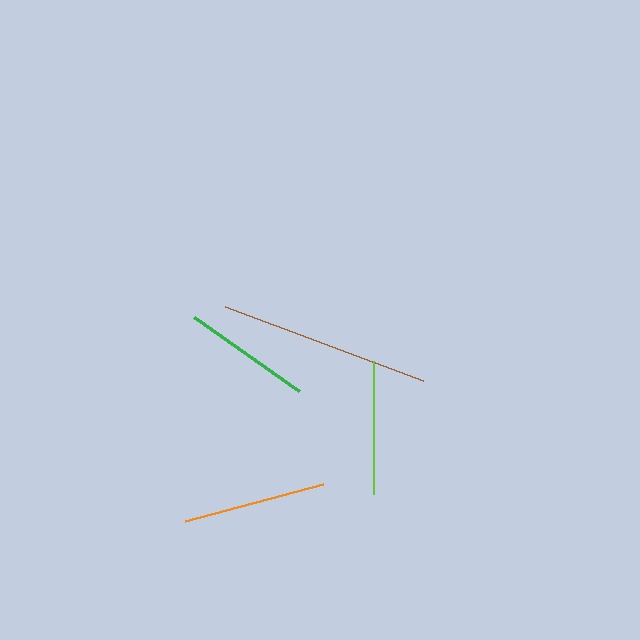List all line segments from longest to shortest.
From longest to shortest: brown, orange, lime, green.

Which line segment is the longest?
The brown line is the longest at approximately 211 pixels.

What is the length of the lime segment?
The lime segment is approximately 134 pixels long.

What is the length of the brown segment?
The brown segment is approximately 211 pixels long.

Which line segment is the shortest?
The green line is the shortest at approximately 129 pixels.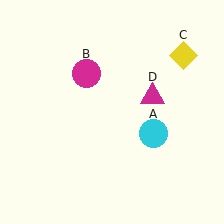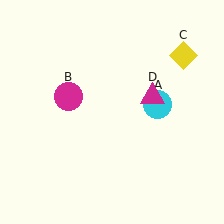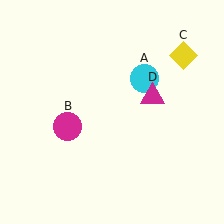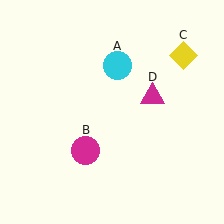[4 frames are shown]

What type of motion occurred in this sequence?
The cyan circle (object A), magenta circle (object B) rotated counterclockwise around the center of the scene.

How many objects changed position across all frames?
2 objects changed position: cyan circle (object A), magenta circle (object B).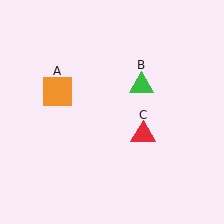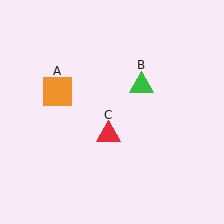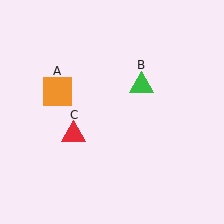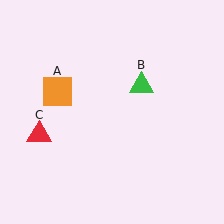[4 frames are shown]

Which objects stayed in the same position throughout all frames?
Orange square (object A) and green triangle (object B) remained stationary.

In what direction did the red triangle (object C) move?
The red triangle (object C) moved left.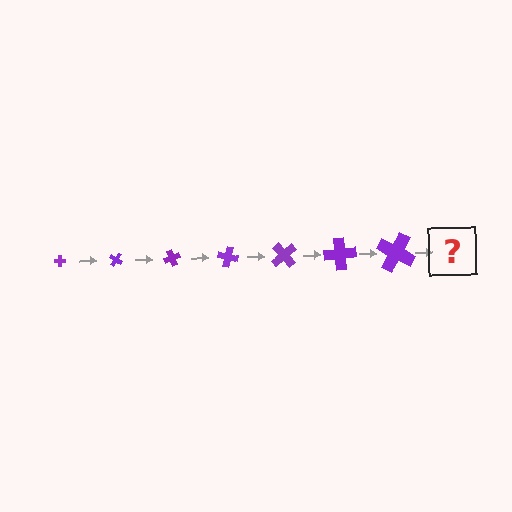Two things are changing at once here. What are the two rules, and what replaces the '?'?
The two rules are that the cross grows larger each step and it rotates 35 degrees each step. The '?' should be a cross, larger than the previous one and rotated 245 degrees from the start.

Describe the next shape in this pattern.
It should be a cross, larger than the previous one and rotated 245 degrees from the start.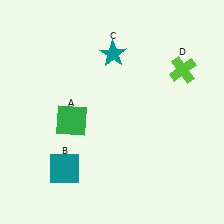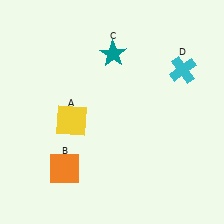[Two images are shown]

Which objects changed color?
A changed from green to yellow. B changed from teal to orange. D changed from lime to cyan.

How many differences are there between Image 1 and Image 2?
There are 3 differences between the two images.